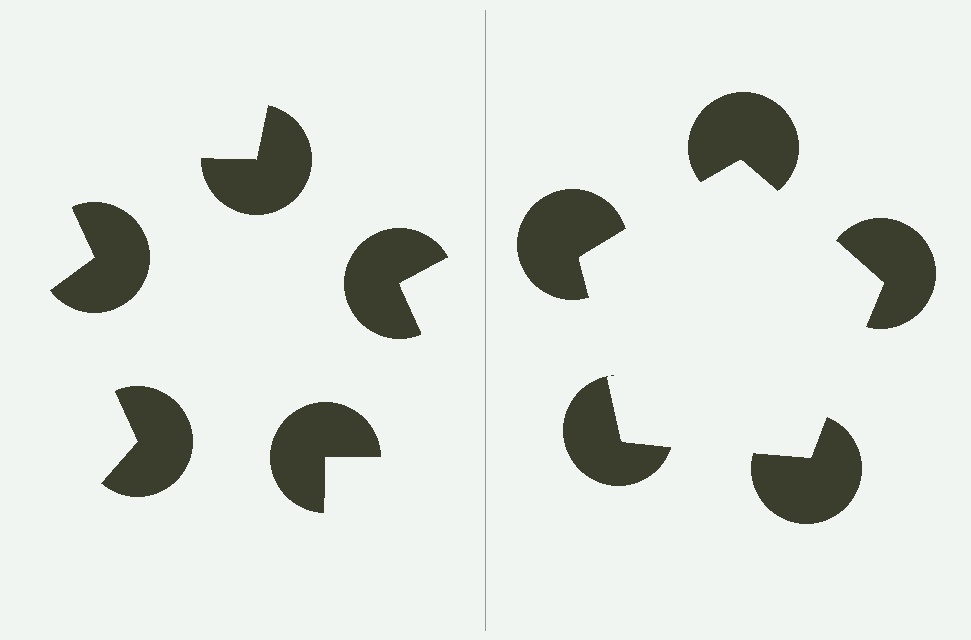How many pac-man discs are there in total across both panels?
10 — 5 on each side.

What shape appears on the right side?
An illusory pentagon.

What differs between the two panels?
The pac-man discs are positioned identically on both sides; only the wedge orientations differ. On the right they align to a pentagon; on the left they are misaligned.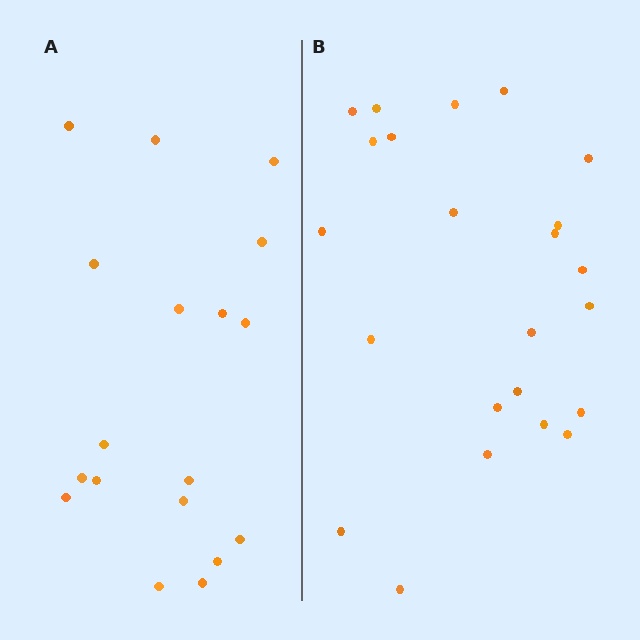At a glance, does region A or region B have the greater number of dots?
Region B (the right region) has more dots.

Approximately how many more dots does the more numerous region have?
Region B has about 5 more dots than region A.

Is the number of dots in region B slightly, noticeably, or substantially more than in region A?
Region B has noticeably more, but not dramatically so. The ratio is roughly 1.3 to 1.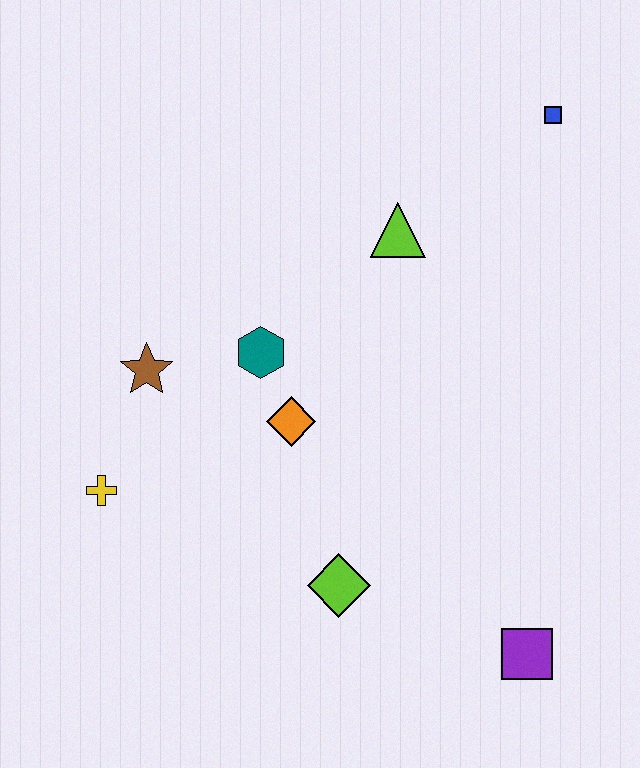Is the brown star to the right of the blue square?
No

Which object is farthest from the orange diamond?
The blue square is farthest from the orange diamond.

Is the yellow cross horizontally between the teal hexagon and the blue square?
No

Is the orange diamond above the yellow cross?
Yes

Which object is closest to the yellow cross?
The brown star is closest to the yellow cross.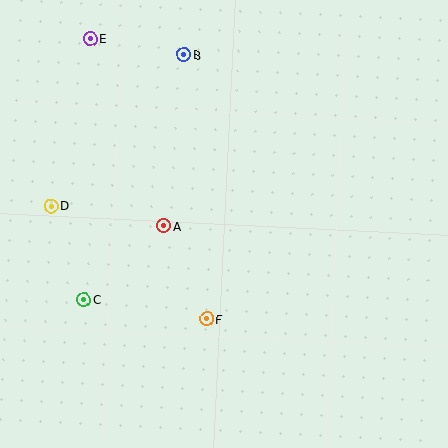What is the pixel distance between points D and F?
The distance between D and F is 192 pixels.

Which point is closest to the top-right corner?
Point B is closest to the top-right corner.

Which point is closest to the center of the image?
Point A at (164, 226) is closest to the center.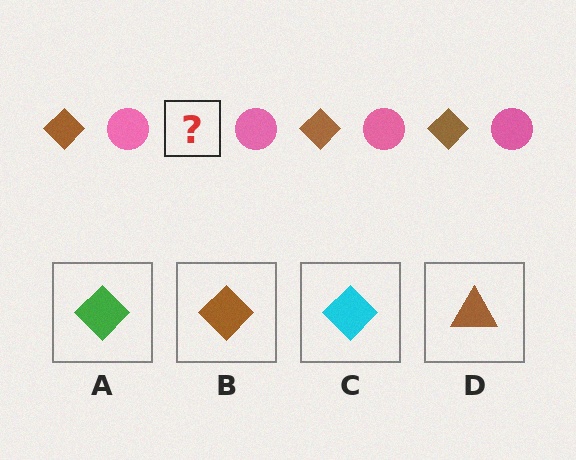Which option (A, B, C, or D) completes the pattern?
B.